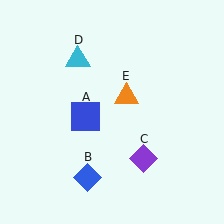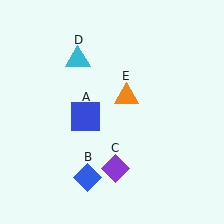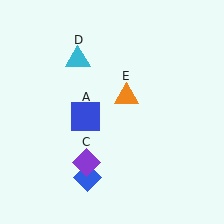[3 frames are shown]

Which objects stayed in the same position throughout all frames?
Blue square (object A) and blue diamond (object B) and cyan triangle (object D) and orange triangle (object E) remained stationary.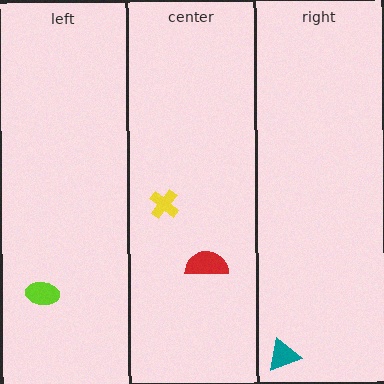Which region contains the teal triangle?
The right region.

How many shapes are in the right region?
1.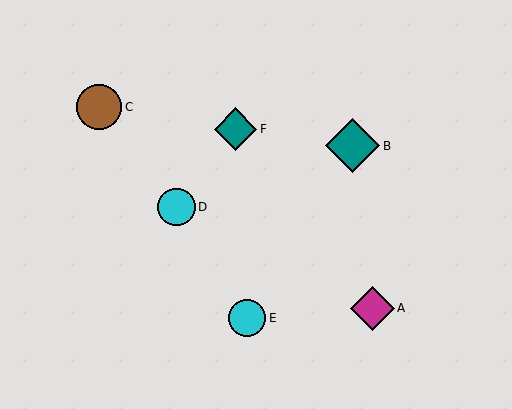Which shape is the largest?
The teal diamond (labeled B) is the largest.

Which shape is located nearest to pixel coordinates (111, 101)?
The brown circle (labeled C) at (99, 107) is nearest to that location.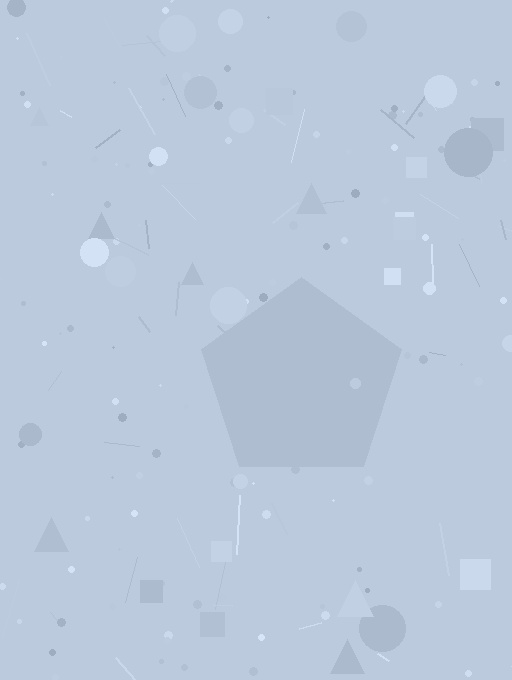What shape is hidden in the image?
A pentagon is hidden in the image.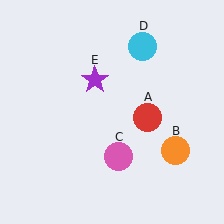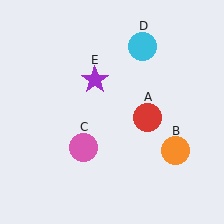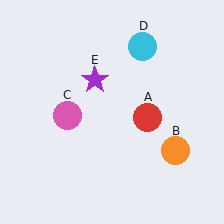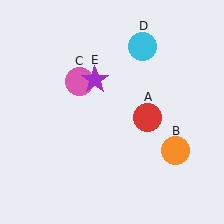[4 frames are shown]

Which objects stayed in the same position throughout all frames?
Red circle (object A) and orange circle (object B) and cyan circle (object D) and purple star (object E) remained stationary.